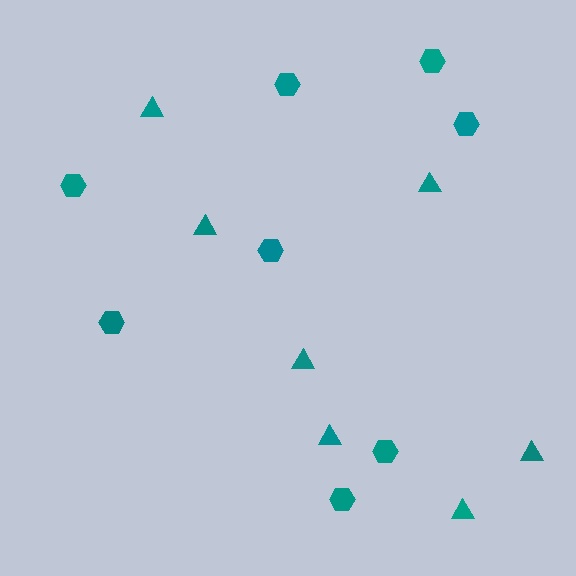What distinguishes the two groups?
There are 2 groups: one group of hexagons (8) and one group of triangles (7).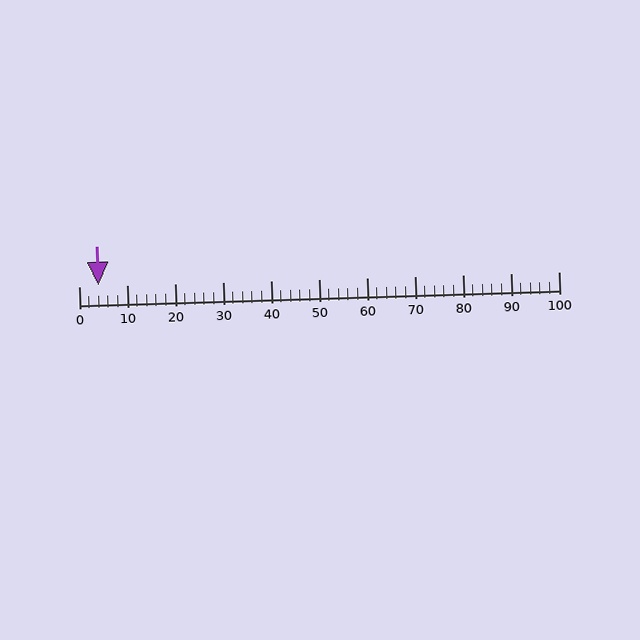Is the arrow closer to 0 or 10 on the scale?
The arrow is closer to 0.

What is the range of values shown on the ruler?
The ruler shows values from 0 to 100.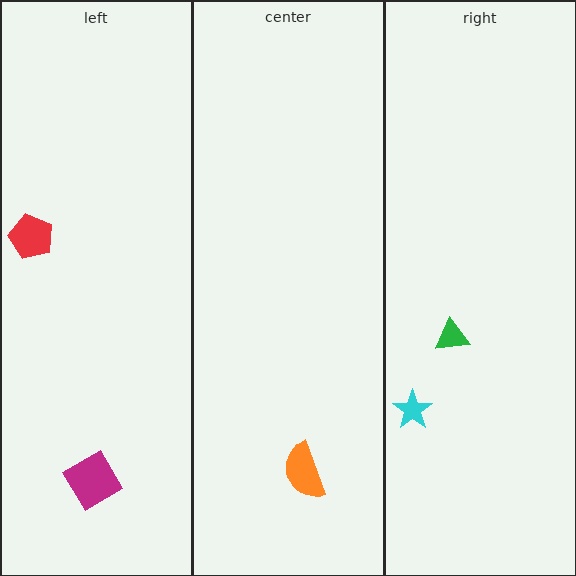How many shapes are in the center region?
1.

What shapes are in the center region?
The orange semicircle.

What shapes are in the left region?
The magenta diamond, the red pentagon.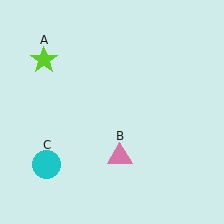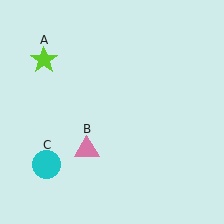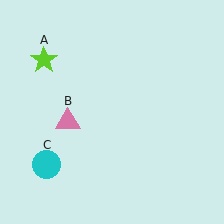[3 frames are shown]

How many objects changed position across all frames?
1 object changed position: pink triangle (object B).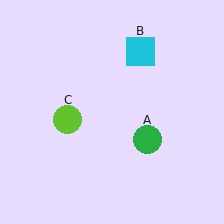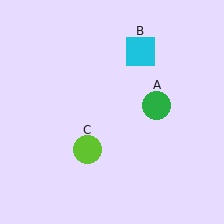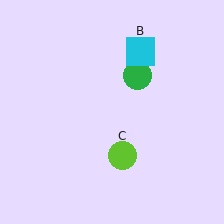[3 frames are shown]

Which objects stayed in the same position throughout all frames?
Cyan square (object B) remained stationary.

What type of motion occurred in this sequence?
The green circle (object A), lime circle (object C) rotated counterclockwise around the center of the scene.